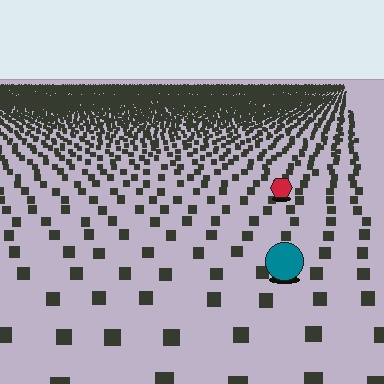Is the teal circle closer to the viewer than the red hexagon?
Yes. The teal circle is closer — you can tell from the texture gradient: the ground texture is coarser near it.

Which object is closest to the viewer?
The teal circle is closest. The texture marks near it are larger and more spread out.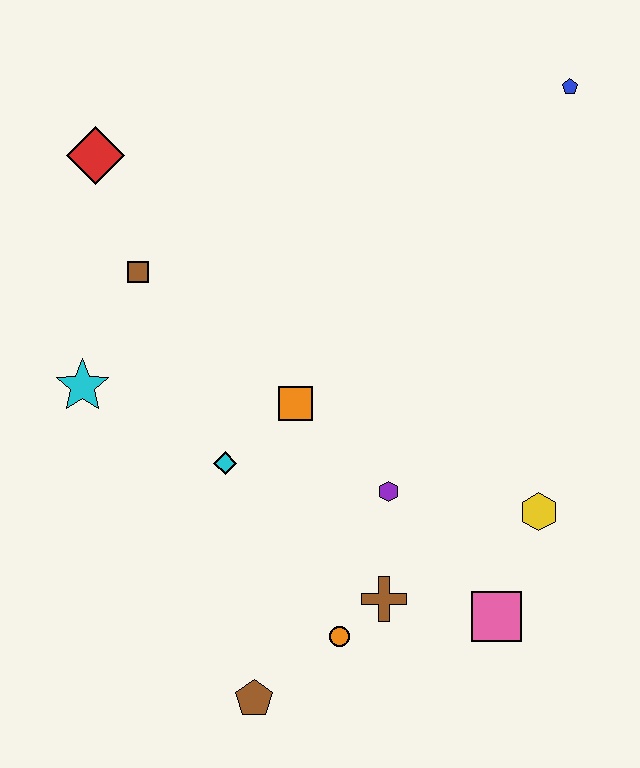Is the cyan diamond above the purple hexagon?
Yes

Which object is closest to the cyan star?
The brown square is closest to the cyan star.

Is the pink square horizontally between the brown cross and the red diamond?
No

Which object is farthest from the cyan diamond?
The blue pentagon is farthest from the cyan diamond.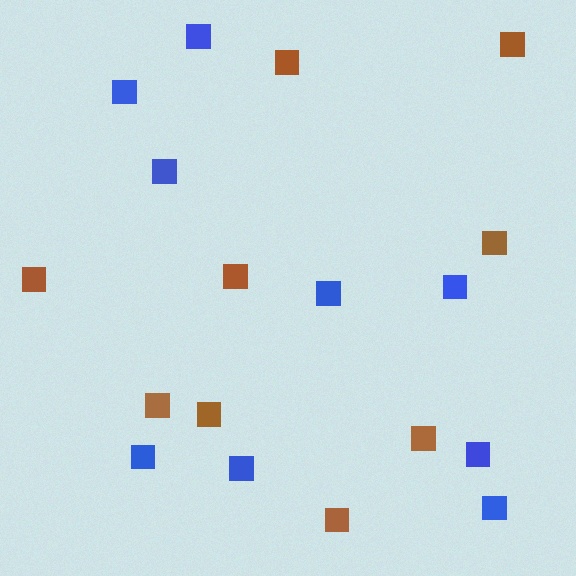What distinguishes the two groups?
There are 2 groups: one group of brown squares (9) and one group of blue squares (9).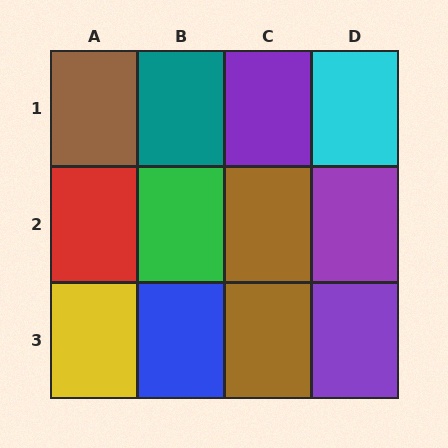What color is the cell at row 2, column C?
Brown.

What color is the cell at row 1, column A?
Brown.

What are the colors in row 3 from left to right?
Yellow, blue, brown, purple.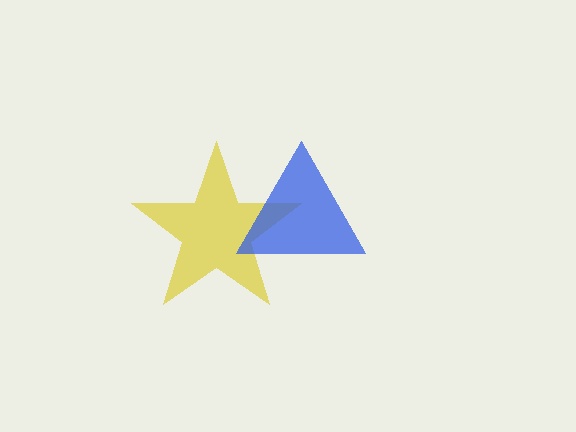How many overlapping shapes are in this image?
There are 2 overlapping shapes in the image.